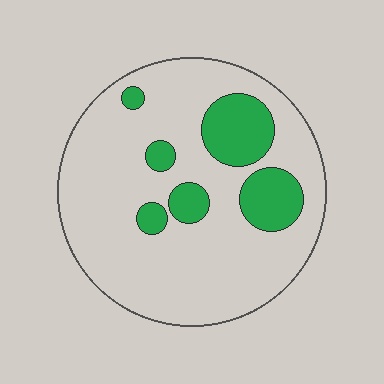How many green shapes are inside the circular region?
6.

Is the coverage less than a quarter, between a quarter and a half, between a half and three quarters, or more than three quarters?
Less than a quarter.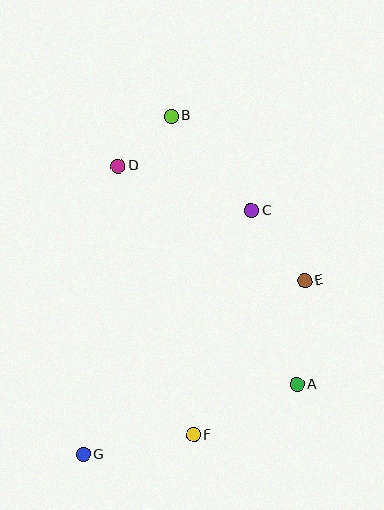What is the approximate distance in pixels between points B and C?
The distance between B and C is approximately 124 pixels.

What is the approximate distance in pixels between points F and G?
The distance between F and G is approximately 112 pixels.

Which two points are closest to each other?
Points B and D are closest to each other.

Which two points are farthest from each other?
Points B and G are farthest from each other.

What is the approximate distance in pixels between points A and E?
The distance between A and E is approximately 104 pixels.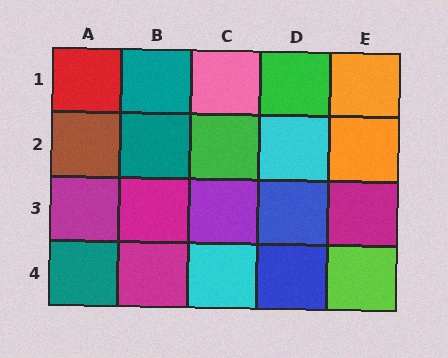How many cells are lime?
1 cell is lime.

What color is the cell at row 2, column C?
Green.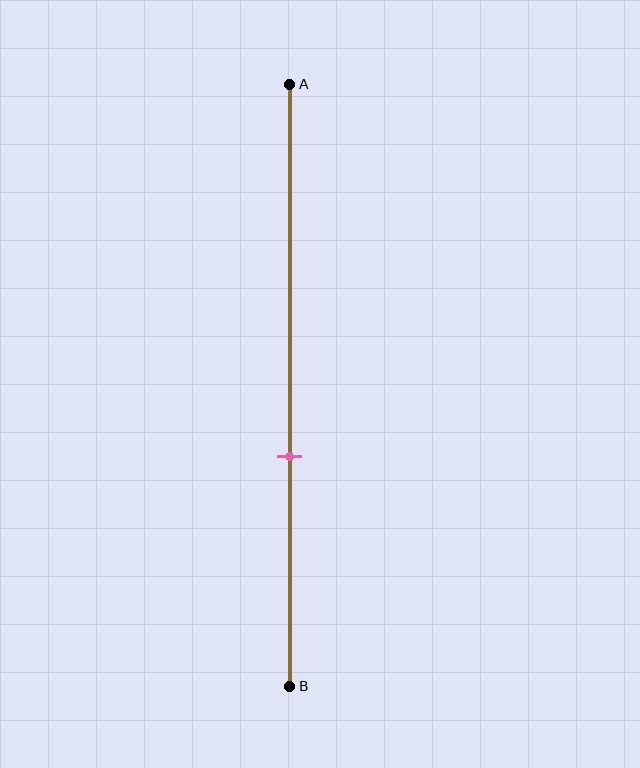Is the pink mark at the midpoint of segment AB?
No, the mark is at about 60% from A, not at the 50% midpoint.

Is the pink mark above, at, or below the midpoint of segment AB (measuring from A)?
The pink mark is below the midpoint of segment AB.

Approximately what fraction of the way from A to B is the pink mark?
The pink mark is approximately 60% of the way from A to B.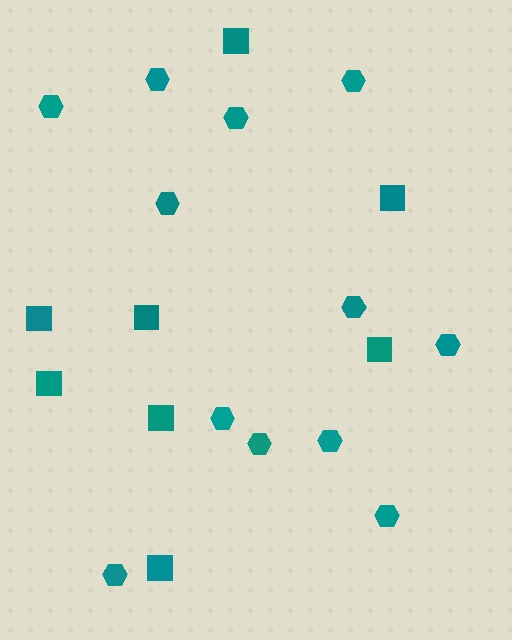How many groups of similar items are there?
There are 2 groups: one group of hexagons (12) and one group of squares (8).